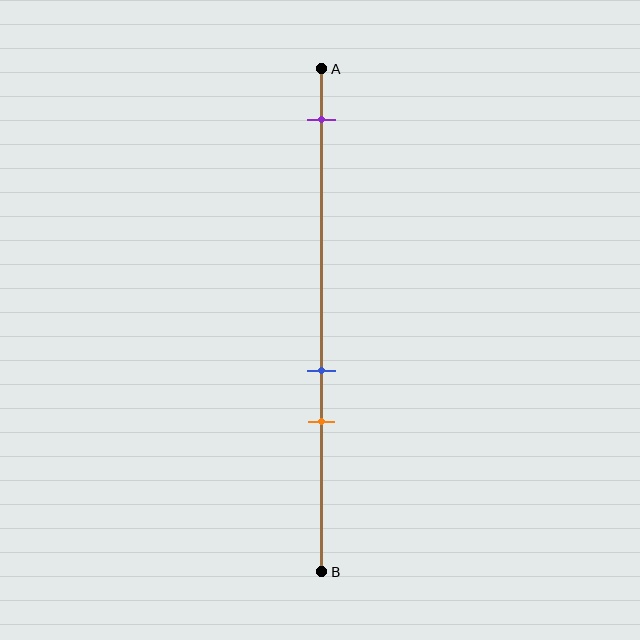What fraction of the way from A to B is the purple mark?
The purple mark is approximately 10% (0.1) of the way from A to B.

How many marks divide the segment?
There are 3 marks dividing the segment.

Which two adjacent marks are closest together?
The blue and orange marks are the closest adjacent pair.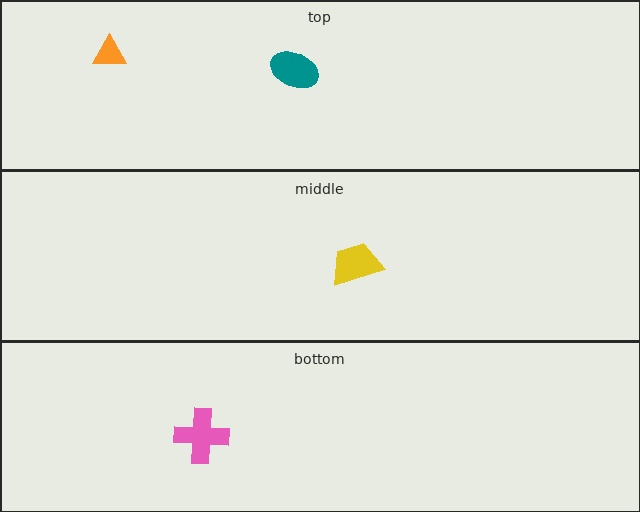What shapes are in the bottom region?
The pink cross.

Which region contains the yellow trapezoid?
The middle region.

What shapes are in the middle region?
The yellow trapezoid.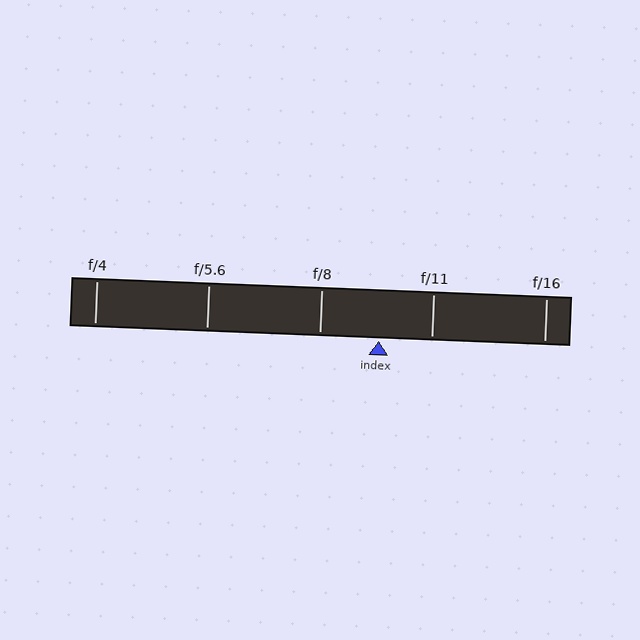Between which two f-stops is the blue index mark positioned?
The index mark is between f/8 and f/11.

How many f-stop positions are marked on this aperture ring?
There are 5 f-stop positions marked.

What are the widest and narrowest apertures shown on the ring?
The widest aperture shown is f/4 and the narrowest is f/16.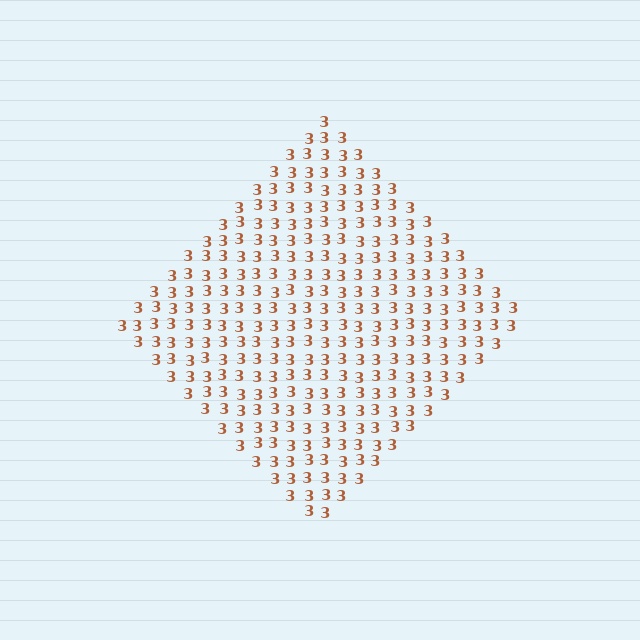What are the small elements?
The small elements are digit 3's.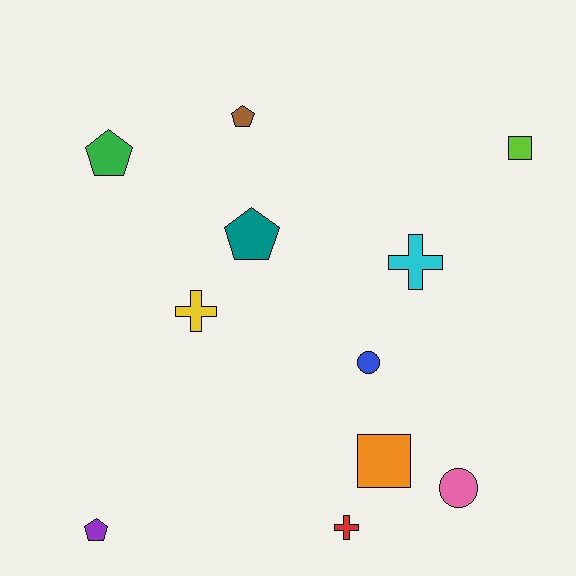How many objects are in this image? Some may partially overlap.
There are 11 objects.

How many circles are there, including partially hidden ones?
There are 2 circles.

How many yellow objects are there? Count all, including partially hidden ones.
There is 1 yellow object.